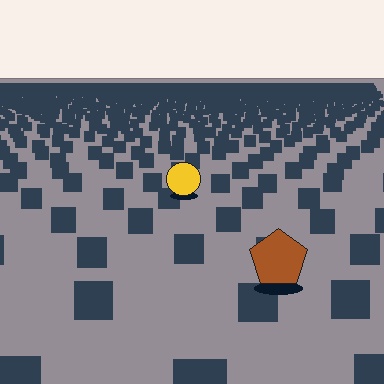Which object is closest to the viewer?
The brown pentagon is closest. The texture marks near it are larger and more spread out.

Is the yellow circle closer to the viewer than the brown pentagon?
No. The brown pentagon is closer — you can tell from the texture gradient: the ground texture is coarser near it.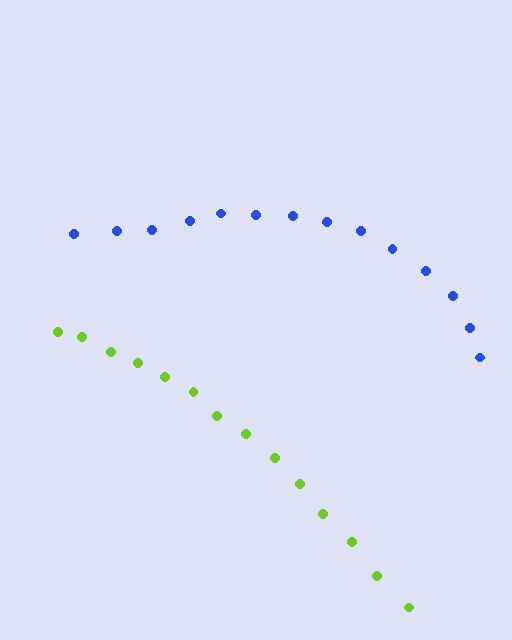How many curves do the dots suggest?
There are 2 distinct paths.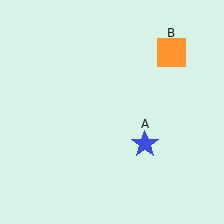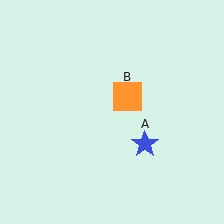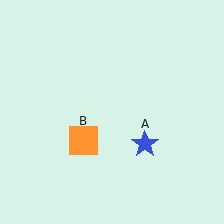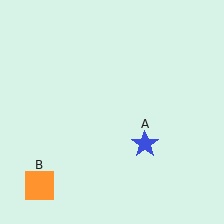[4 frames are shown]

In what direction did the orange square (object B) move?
The orange square (object B) moved down and to the left.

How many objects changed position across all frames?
1 object changed position: orange square (object B).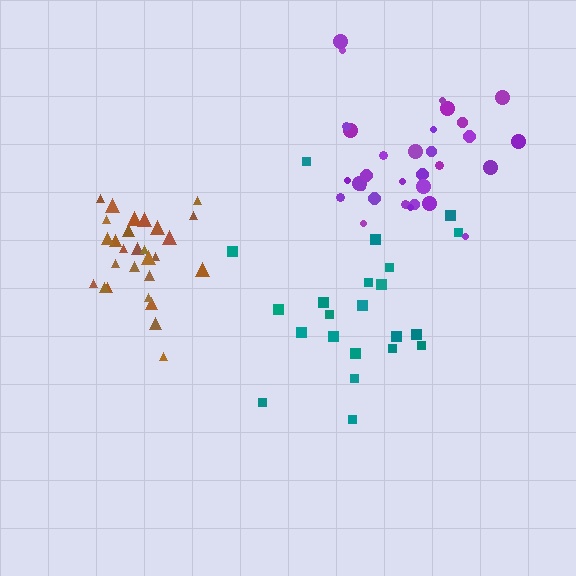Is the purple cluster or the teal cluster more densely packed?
Purple.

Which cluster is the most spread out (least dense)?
Teal.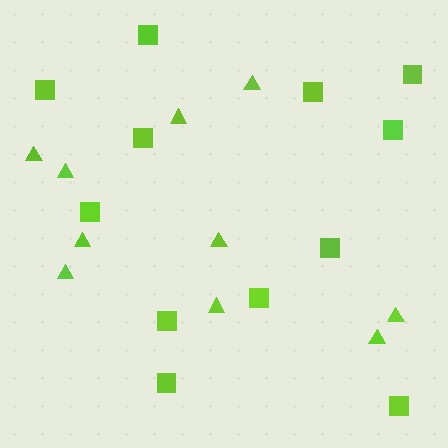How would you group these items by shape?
There are 2 groups: one group of squares (12) and one group of triangles (10).